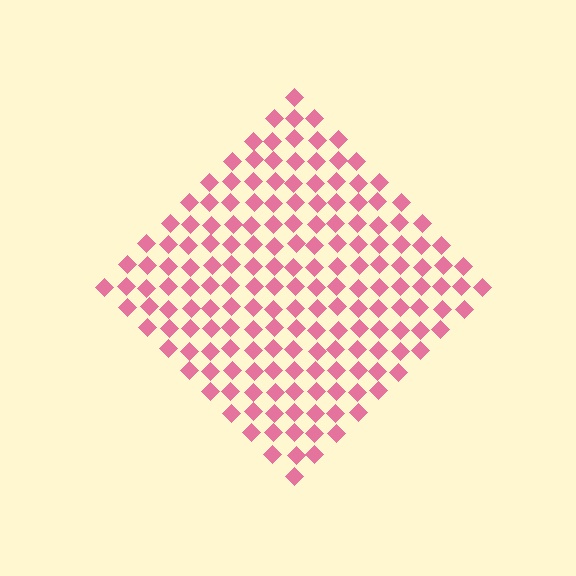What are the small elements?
The small elements are diamonds.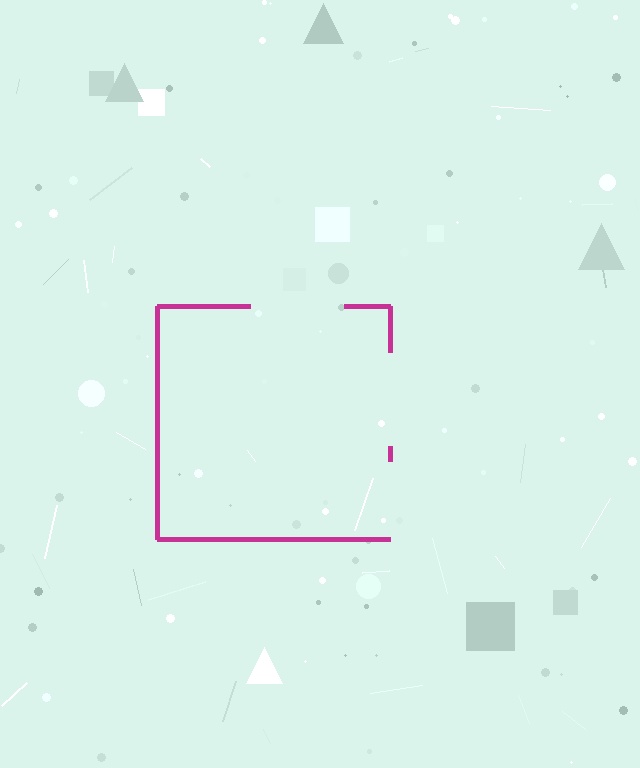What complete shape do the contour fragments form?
The contour fragments form a square.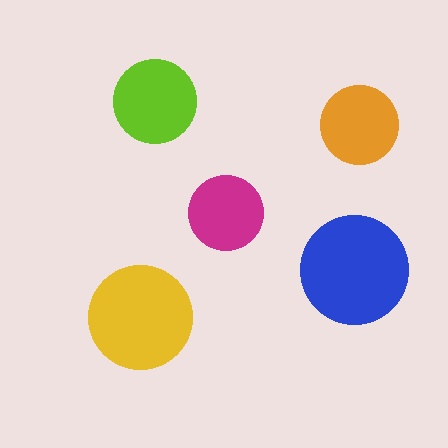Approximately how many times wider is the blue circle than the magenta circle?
About 1.5 times wider.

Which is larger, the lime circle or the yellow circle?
The yellow one.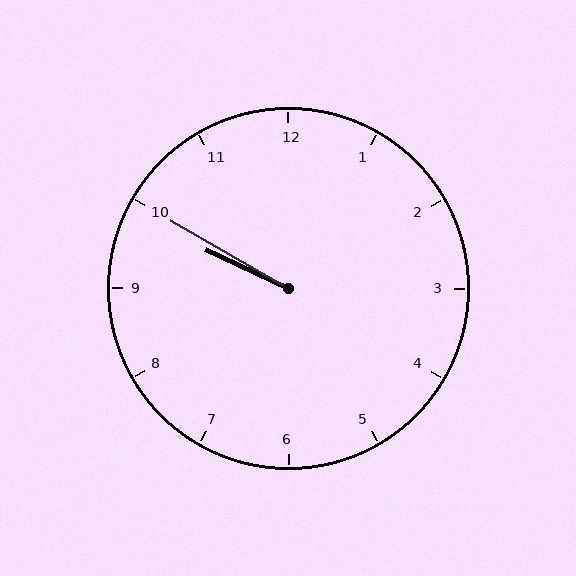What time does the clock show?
9:50.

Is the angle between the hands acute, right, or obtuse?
It is acute.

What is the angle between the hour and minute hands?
Approximately 5 degrees.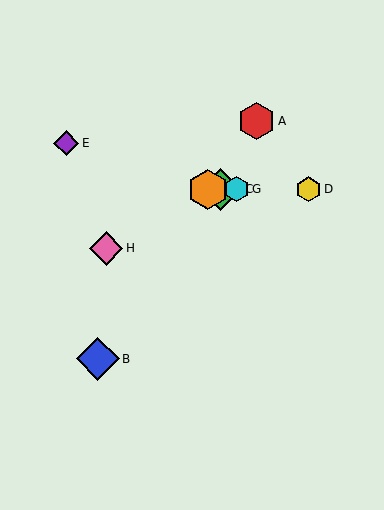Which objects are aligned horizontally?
Objects C, D, F, G are aligned horizontally.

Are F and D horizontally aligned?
Yes, both are at y≈189.